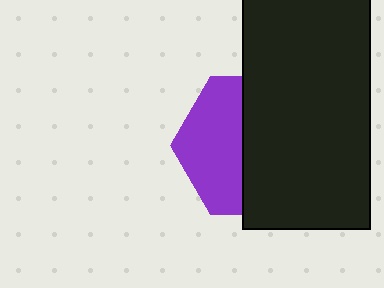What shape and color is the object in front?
The object in front is a black rectangle.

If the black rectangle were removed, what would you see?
You would see the complete purple hexagon.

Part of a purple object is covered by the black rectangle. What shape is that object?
It is a hexagon.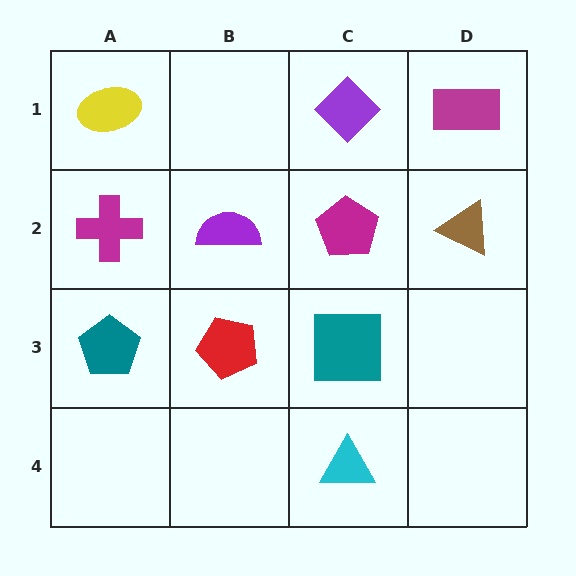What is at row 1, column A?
A yellow ellipse.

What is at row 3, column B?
A red pentagon.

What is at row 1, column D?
A magenta rectangle.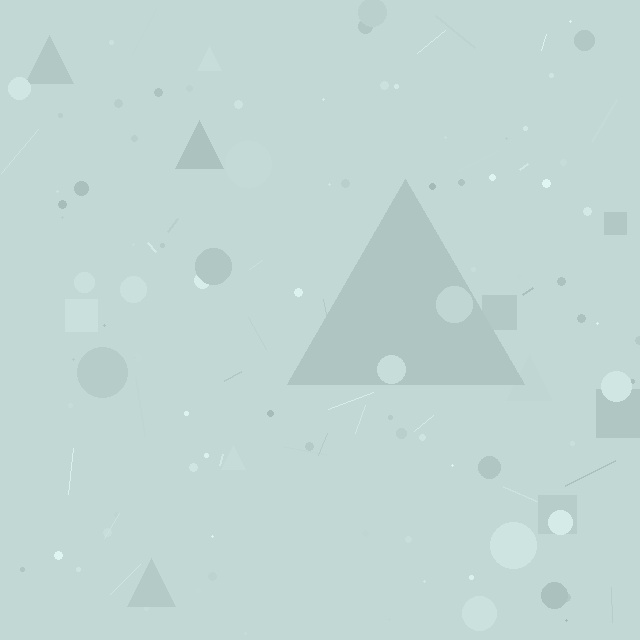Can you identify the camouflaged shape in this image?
The camouflaged shape is a triangle.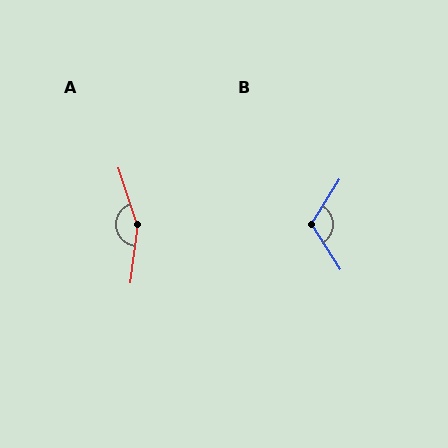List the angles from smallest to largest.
B (116°), A (154°).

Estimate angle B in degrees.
Approximately 116 degrees.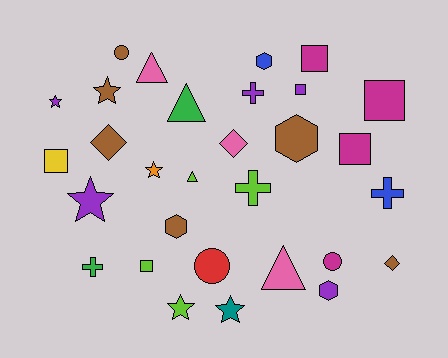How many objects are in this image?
There are 30 objects.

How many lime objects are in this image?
There are 4 lime objects.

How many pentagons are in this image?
There are no pentagons.